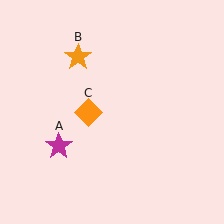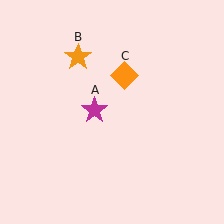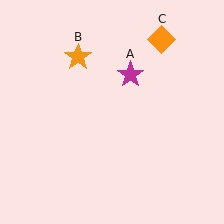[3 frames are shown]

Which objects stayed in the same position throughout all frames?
Orange star (object B) remained stationary.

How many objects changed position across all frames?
2 objects changed position: magenta star (object A), orange diamond (object C).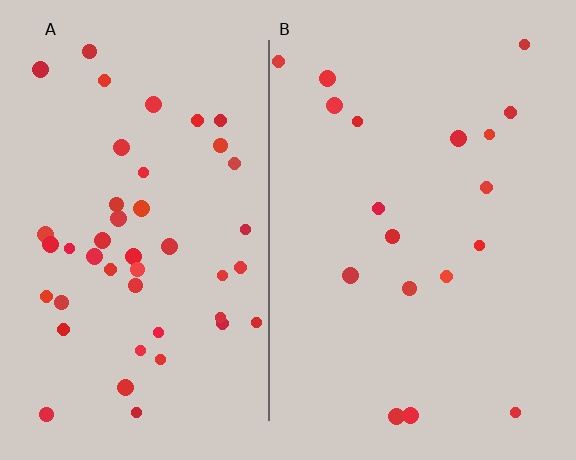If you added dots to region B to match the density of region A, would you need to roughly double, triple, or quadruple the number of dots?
Approximately double.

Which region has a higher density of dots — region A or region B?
A (the left).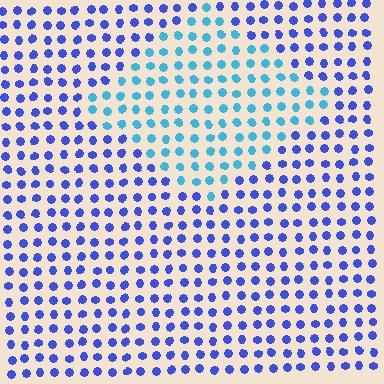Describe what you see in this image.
The image is filled with small blue elements in a uniform arrangement. A diamond-shaped region is visible where the elements are tinted to a slightly different hue, forming a subtle color boundary.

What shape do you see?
I see a diamond.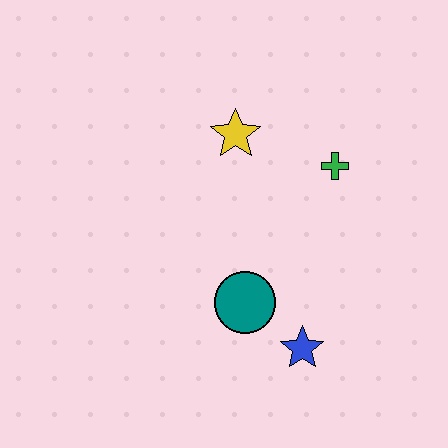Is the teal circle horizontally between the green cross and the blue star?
No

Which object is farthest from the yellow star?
The blue star is farthest from the yellow star.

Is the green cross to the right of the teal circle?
Yes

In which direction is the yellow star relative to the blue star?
The yellow star is above the blue star.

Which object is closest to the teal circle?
The blue star is closest to the teal circle.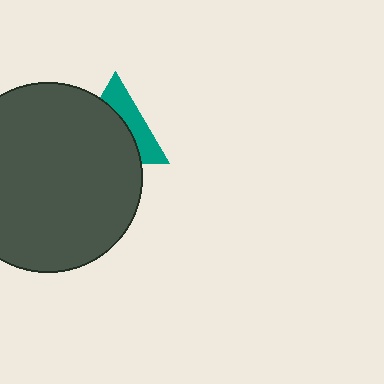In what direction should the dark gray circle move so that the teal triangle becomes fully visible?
The dark gray circle should move toward the lower-left. That is the shortest direction to clear the overlap and leave the teal triangle fully visible.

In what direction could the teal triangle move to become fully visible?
The teal triangle could move toward the upper-right. That would shift it out from behind the dark gray circle entirely.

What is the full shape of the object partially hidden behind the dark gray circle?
The partially hidden object is a teal triangle.